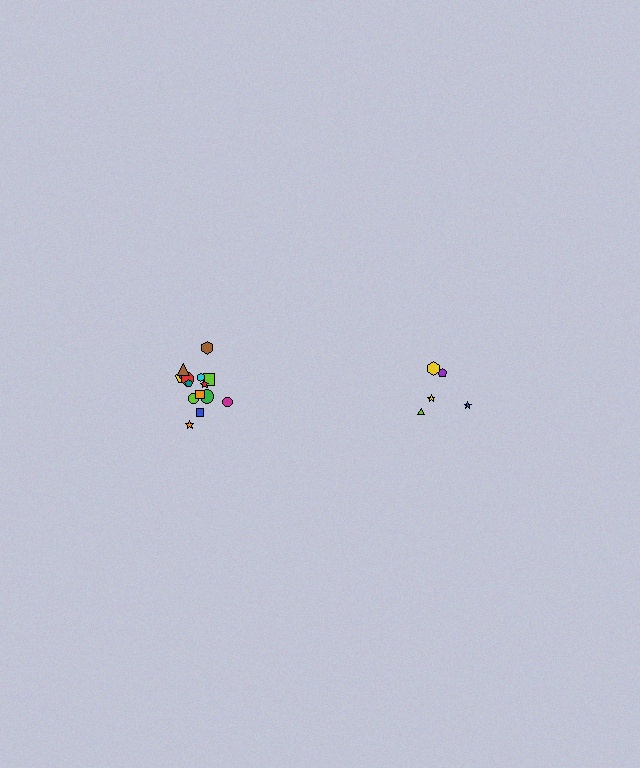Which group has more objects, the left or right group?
The left group.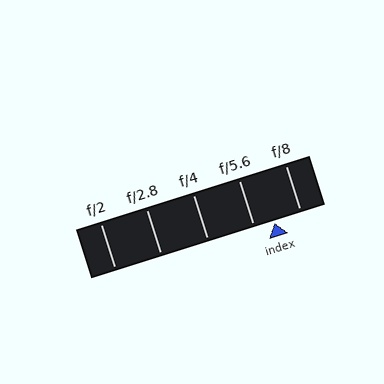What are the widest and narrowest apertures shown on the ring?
The widest aperture shown is f/2 and the narrowest is f/8.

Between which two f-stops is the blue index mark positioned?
The index mark is between f/5.6 and f/8.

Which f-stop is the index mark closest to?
The index mark is closest to f/5.6.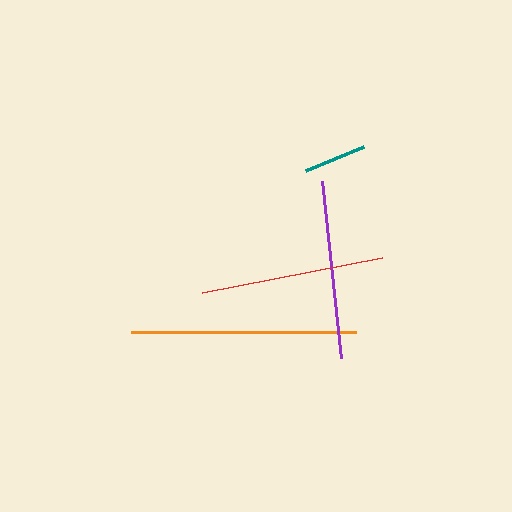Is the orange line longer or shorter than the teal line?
The orange line is longer than the teal line.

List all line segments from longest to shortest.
From longest to shortest: orange, red, purple, teal.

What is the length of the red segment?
The red segment is approximately 184 pixels long.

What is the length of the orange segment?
The orange segment is approximately 225 pixels long.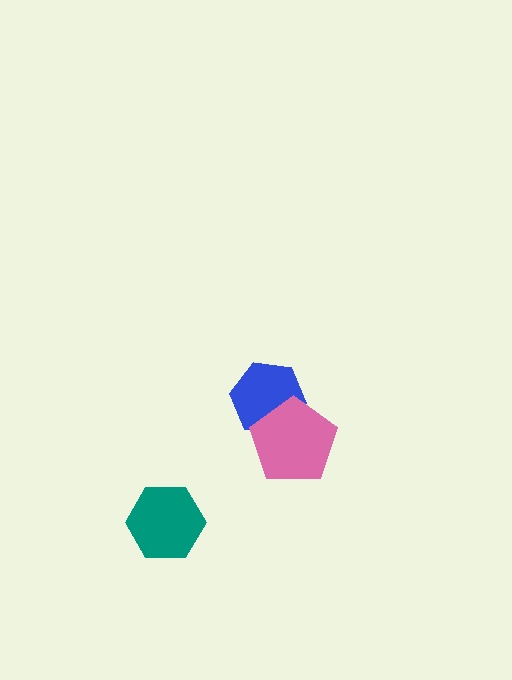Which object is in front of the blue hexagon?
The pink pentagon is in front of the blue hexagon.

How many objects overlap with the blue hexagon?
1 object overlaps with the blue hexagon.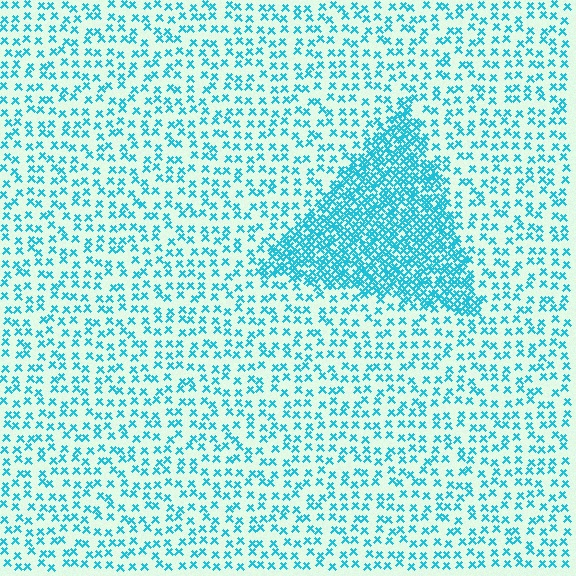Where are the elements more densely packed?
The elements are more densely packed inside the triangle boundary.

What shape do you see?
I see a triangle.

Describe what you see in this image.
The image contains small cyan elements arranged at two different densities. A triangle-shaped region is visible where the elements are more densely packed than the surrounding area.